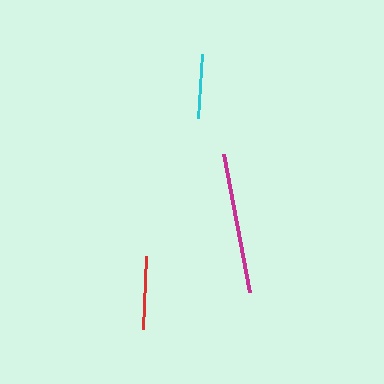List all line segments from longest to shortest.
From longest to shortest: magenta, red, cyan.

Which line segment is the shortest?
The cyan line is the shortest at approximately 64 pixels.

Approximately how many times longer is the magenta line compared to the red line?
The magenta line is approximately 1.9 times the length of the red line.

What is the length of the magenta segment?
The magenta segment is approximately 141 pixels long.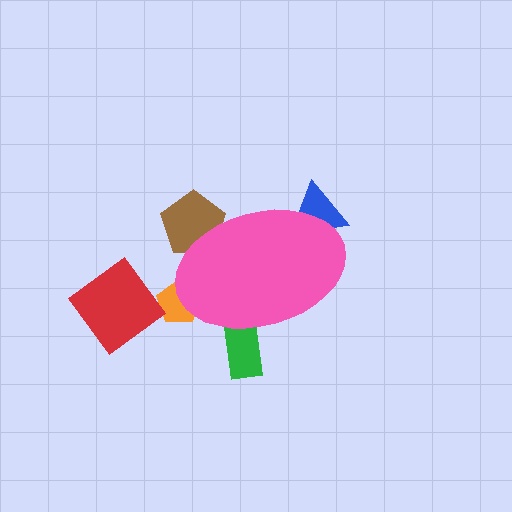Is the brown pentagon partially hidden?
Yes, the brown pentagon is partially hidden behind the pink ellipse.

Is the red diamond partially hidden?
No, the red diamond is fully visible.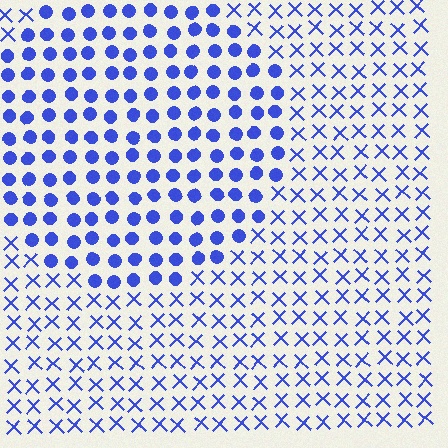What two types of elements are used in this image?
The image uses circles inside the circle region and X marks outside it.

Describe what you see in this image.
The image is filled with small blue elements arranged in a uniform grid. A circle-shaped region contains circles, while the surrounding area contains X marks. The boundary is defined purely by the change in element shape.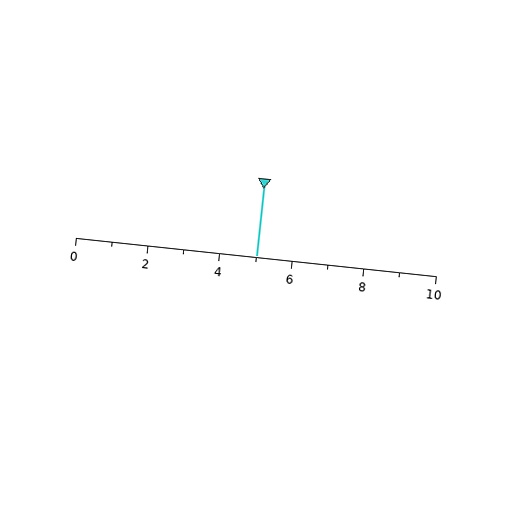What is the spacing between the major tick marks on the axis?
The major ticks are spaced 2 apart.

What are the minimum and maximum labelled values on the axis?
The axis runs from 0 to 10.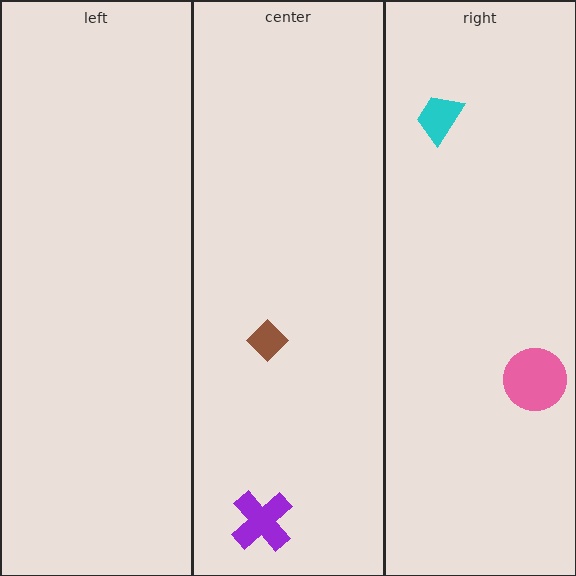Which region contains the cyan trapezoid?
The right region.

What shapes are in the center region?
The purple cross, the brown diamond.